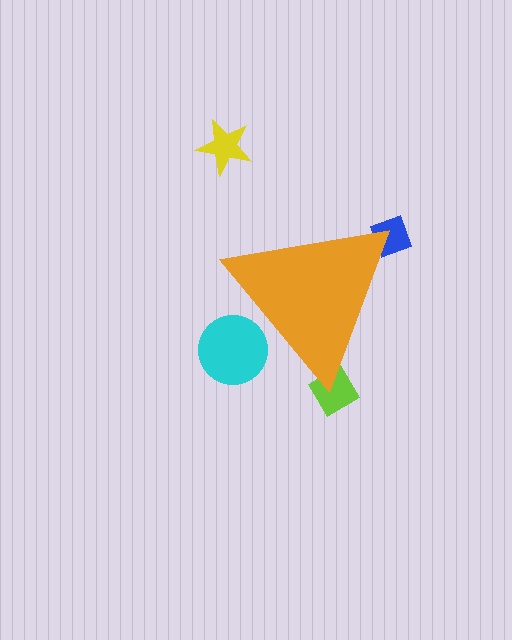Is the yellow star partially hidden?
No, the yellow star is fully visible.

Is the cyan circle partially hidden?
Yes, the cyan circle is partially hidden behind the orange triangle.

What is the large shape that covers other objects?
An orange triangle.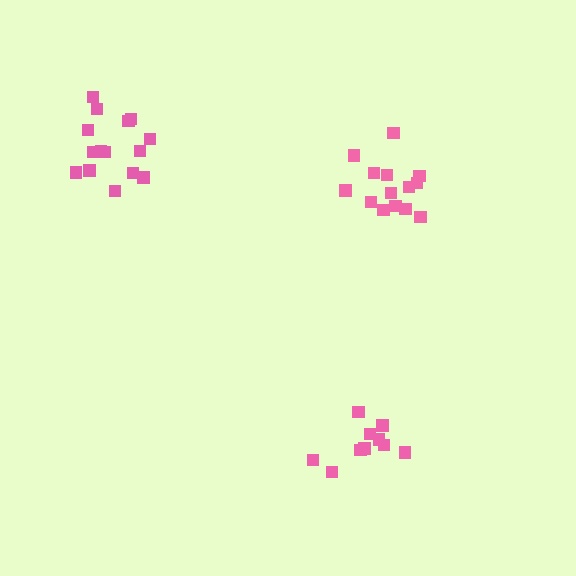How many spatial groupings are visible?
There are 3 spatial groupings.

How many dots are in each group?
Group 1: 10 dots, Group 2: 15 dots, Group 3: 14 dots (39 total).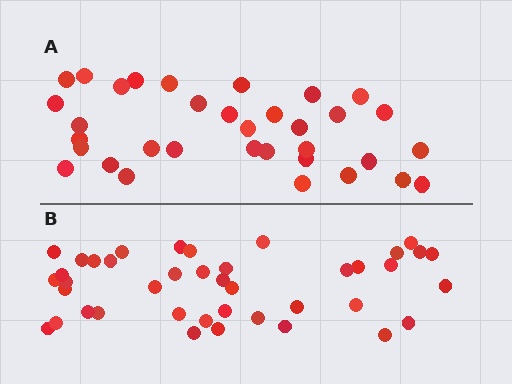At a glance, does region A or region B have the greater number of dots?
Region B (the bottom region) has more dots.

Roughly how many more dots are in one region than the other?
Region B has roughly 8 or so more dots than region A.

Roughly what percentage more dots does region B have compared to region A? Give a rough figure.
About 20% more.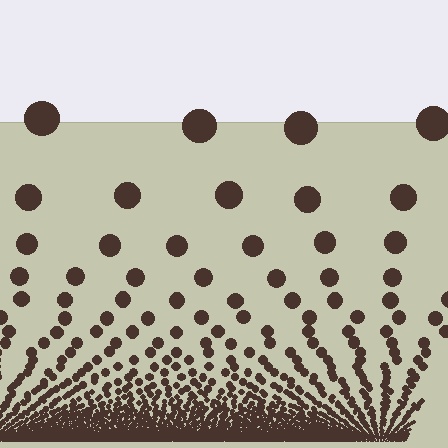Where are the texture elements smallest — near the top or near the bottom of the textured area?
Near the bottom.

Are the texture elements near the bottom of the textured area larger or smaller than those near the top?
Smaller. The gradient is inverted — elements near the bottom are smaller and denser.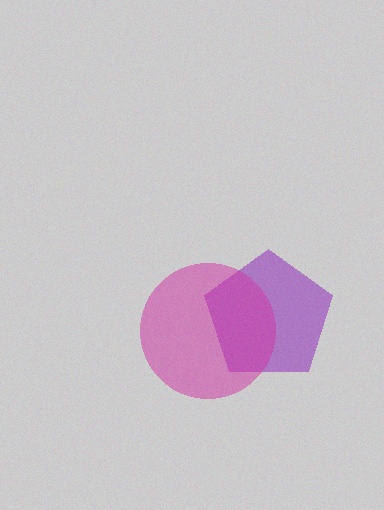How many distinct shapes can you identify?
There are 2 distinct shapes: a purple pentagon, a magenta circle.